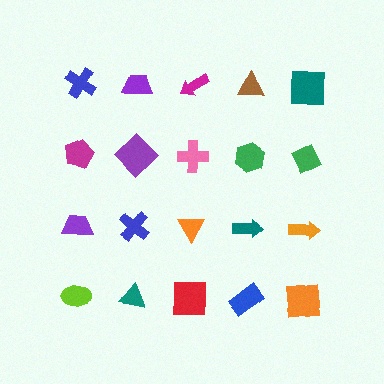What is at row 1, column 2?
A purple trapezoid.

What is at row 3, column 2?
A blue cross.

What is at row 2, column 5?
A green diamond.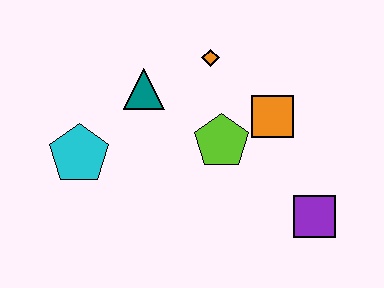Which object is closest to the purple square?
The orange square is closest to the purple square.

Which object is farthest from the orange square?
The cyan pentagon is farthest from the orange square.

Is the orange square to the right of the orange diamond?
Yes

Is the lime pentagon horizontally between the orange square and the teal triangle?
Yes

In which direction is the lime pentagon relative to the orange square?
The lime pentagon is to the left of the orange square.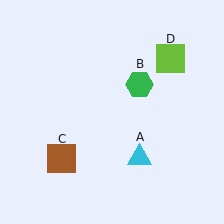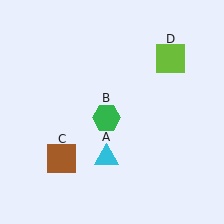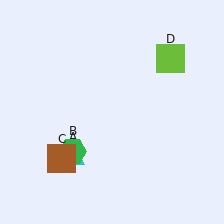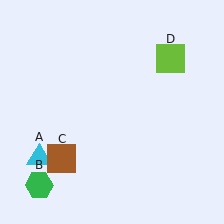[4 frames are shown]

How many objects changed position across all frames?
2 objects changed position: cyan triangle (object A), green hexagon (object B).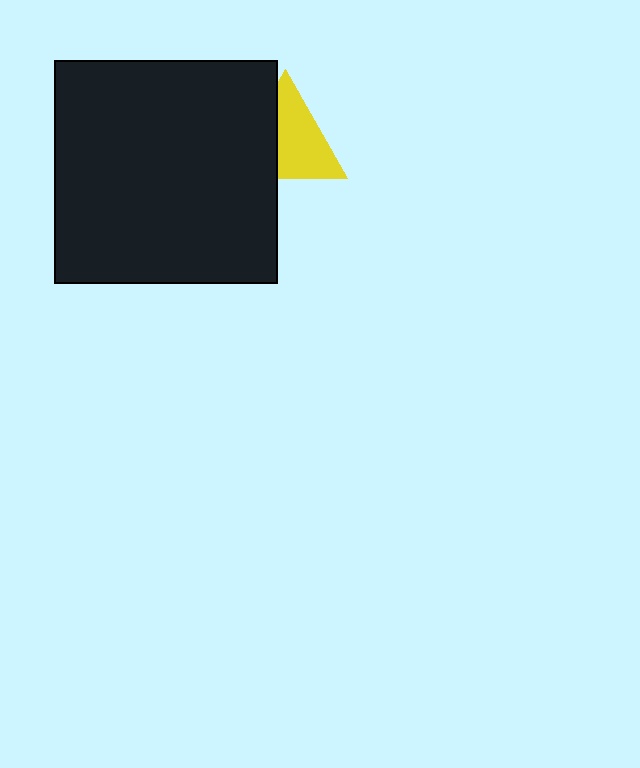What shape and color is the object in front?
The object in front is a black square.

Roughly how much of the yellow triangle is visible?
About half of it is visible (roughly 61%).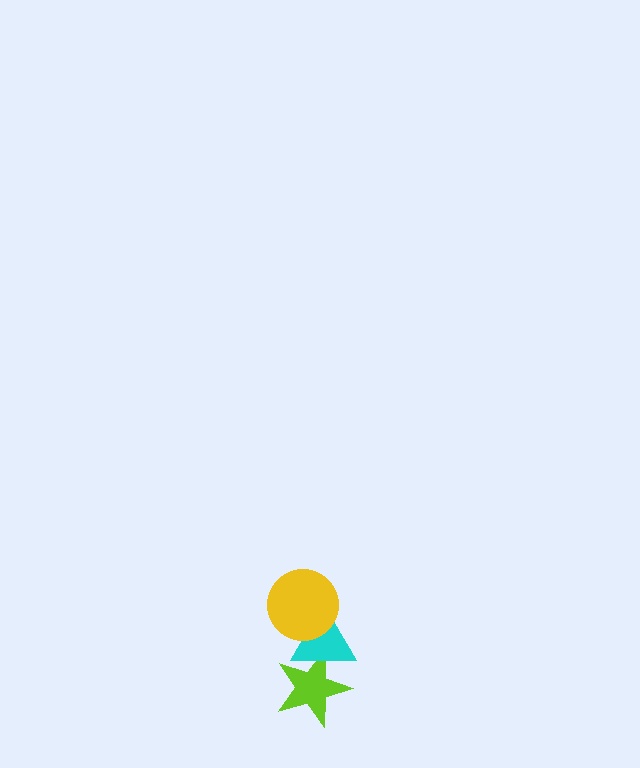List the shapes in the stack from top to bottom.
From top to bottom: the yellow circle, the cyan triangle, the lime star.